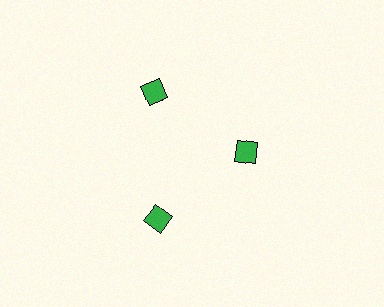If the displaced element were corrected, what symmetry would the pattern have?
It would have 3-fold rotational symmetry — the pattern would map onto itself every 120 degrees.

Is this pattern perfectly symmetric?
No. The 3 green diamonds are arranged in a ring, but one element near the 3 o'clock position is pulled inward toward the center, breaking the 3-fold rotational symmetry.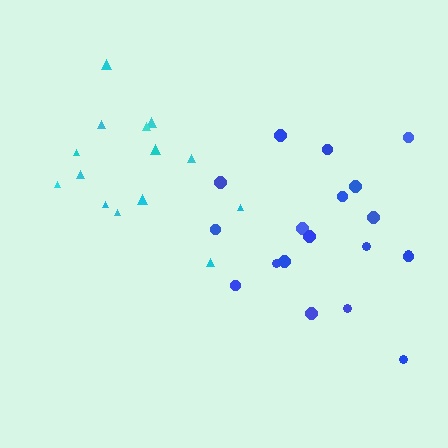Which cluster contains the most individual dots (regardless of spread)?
Blue (19).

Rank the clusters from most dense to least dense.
cyan, blue.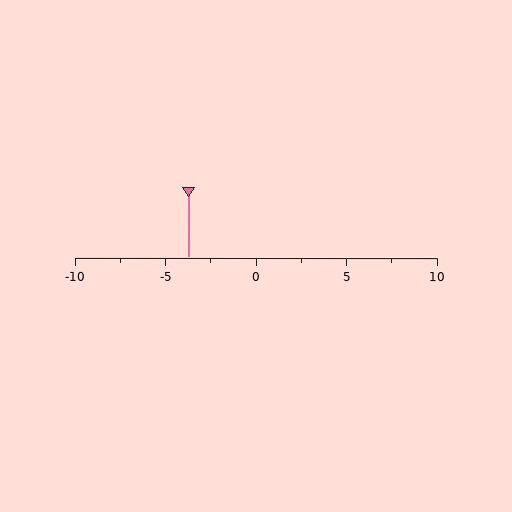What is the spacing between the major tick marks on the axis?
The major ticks are spaced 5 apart.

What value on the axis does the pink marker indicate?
The marker indicates approximately -3.8.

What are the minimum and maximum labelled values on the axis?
The axis runs from -10 to 10.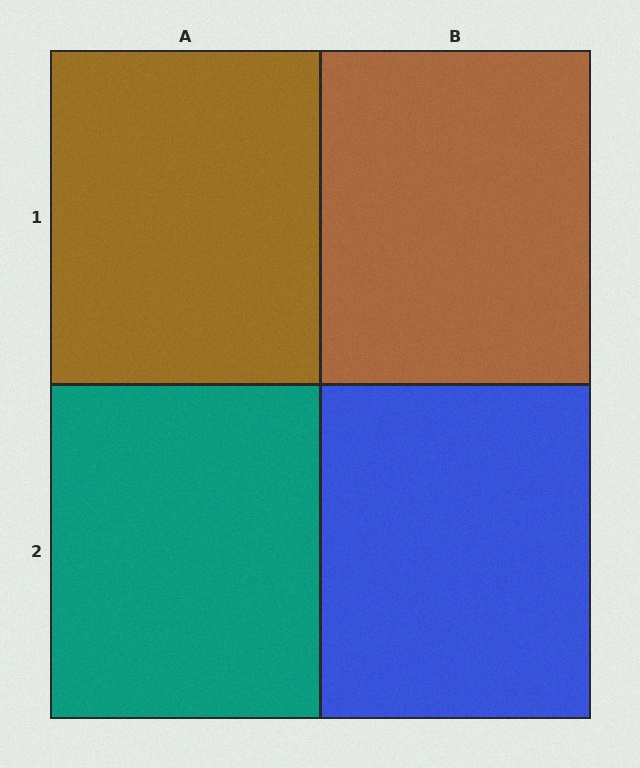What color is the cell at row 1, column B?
Brown.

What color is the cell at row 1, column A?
Brown.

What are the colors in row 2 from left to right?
Teal, blue.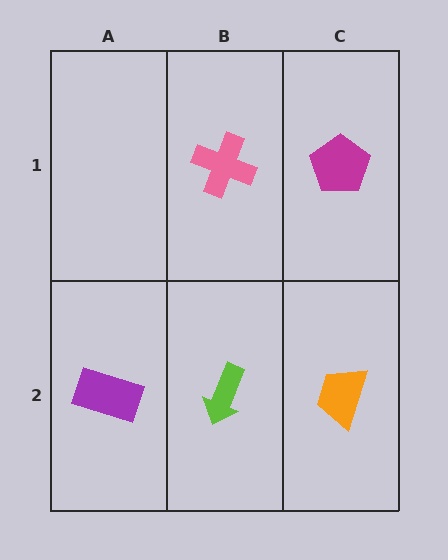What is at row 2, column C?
An orange trapezoid.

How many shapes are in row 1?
2 shapes.